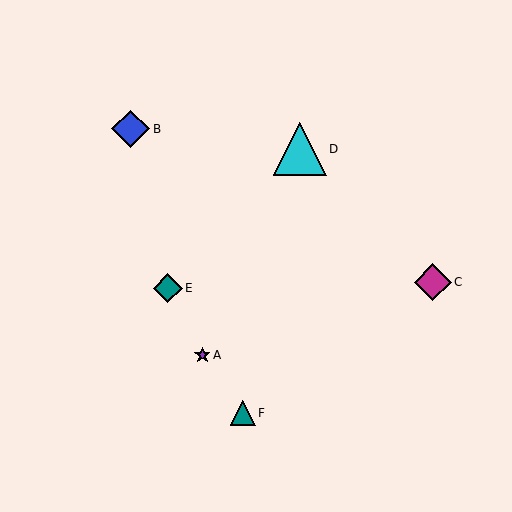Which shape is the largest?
The cyan triangle (labeled D) is the largest.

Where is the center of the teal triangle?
The center of the teal triangle is at (243, 413).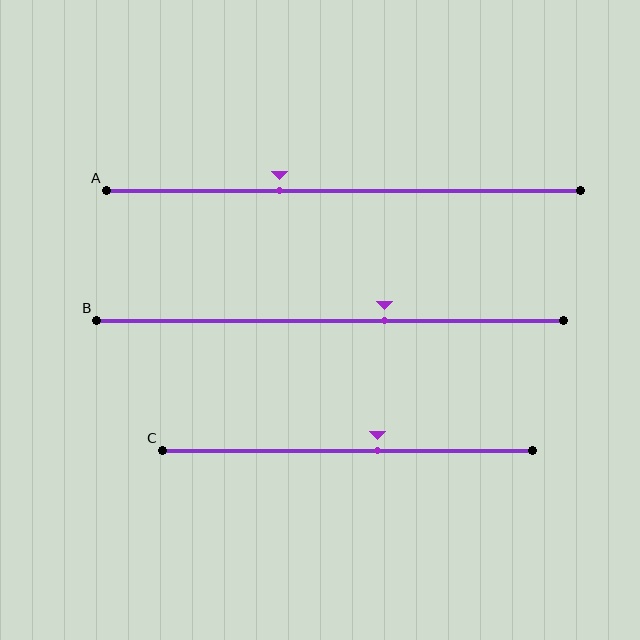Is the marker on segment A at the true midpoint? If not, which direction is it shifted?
No, the marker on segment A is shifted to the left by about 13% of the segment length.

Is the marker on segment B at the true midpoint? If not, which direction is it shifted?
No, the marker on segment B is shifted to the right by about 12% of the segment length.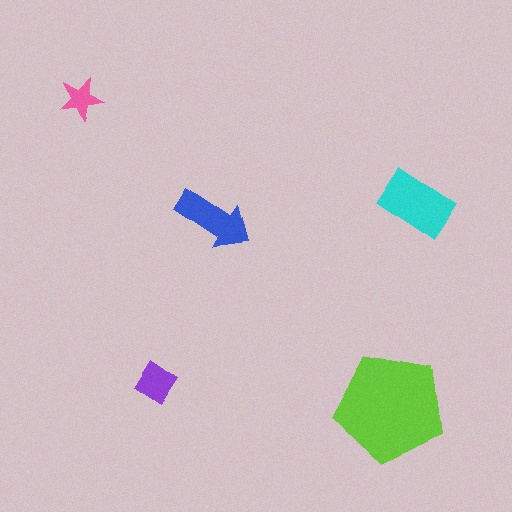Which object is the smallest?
The pink star.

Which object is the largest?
The lime pentagon.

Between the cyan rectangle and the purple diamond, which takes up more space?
The cyan rectangle.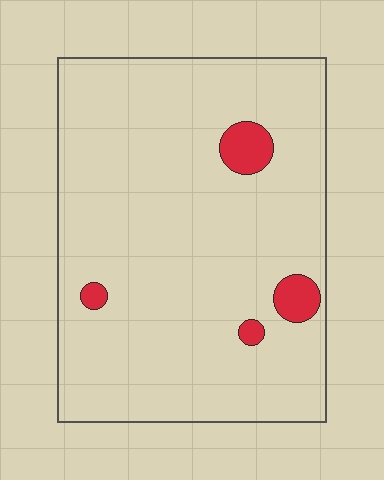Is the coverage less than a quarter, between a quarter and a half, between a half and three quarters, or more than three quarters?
Less than a quarter.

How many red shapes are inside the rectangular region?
4.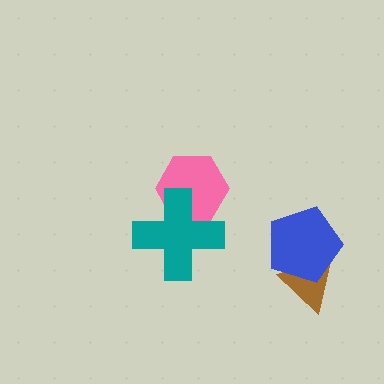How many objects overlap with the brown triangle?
1 object overlaps with the brown triangle.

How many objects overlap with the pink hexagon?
1 object overlaps with the pink hexagon.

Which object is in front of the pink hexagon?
The teal cross is in front of the pink hexagon.